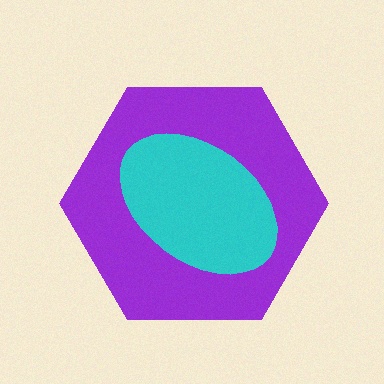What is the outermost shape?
The purple hexagon.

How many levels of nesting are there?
2.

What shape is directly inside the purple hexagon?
The cyan ellipse.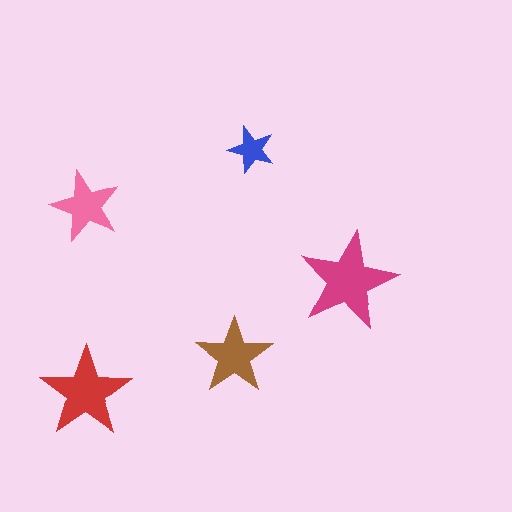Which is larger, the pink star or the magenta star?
The magenta one.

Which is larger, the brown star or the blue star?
The brown one.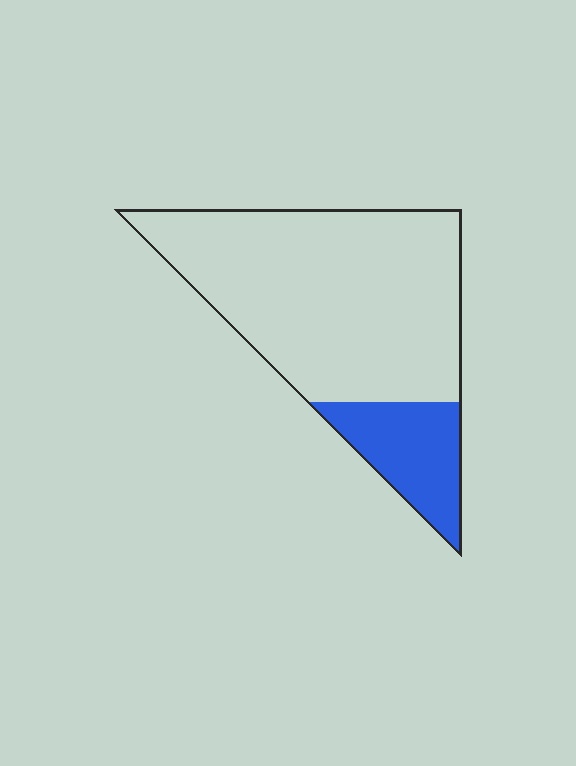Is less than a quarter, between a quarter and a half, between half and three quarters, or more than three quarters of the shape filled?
Less than a quarter.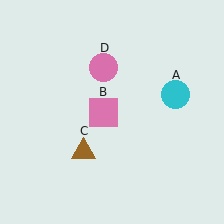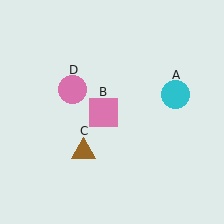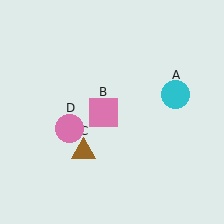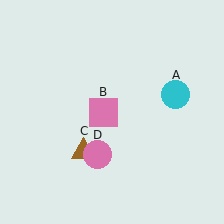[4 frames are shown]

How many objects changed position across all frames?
1 object changed position: pink circle (object D).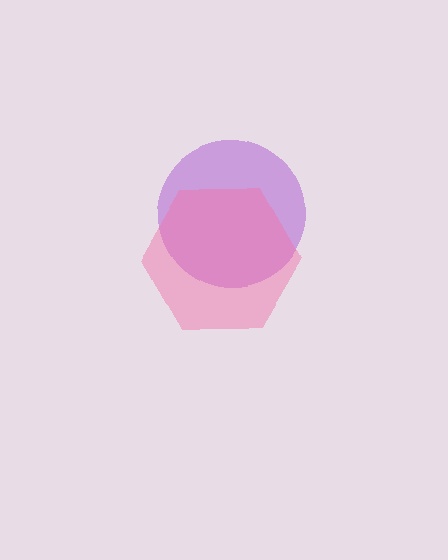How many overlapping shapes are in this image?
There are 2 overlapping shapes in the image.